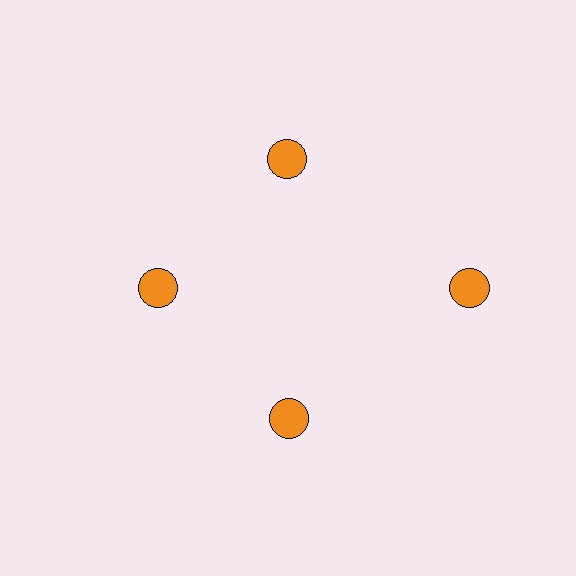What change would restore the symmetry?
The symmetry would be restored by moving it inward, back onto the ring so that all 4 circles sit at equal angles and equal distance from the center.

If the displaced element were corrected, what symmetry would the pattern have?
It would have 4-fold rotational symmetry — the pattern would map onto itself every 90 degrees.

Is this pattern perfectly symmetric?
No. The 4 orange circles are arranged in a ring, but one element near the 3 o'clock position is pushed outward from the center, breaking the 4-fold rotational symmetry.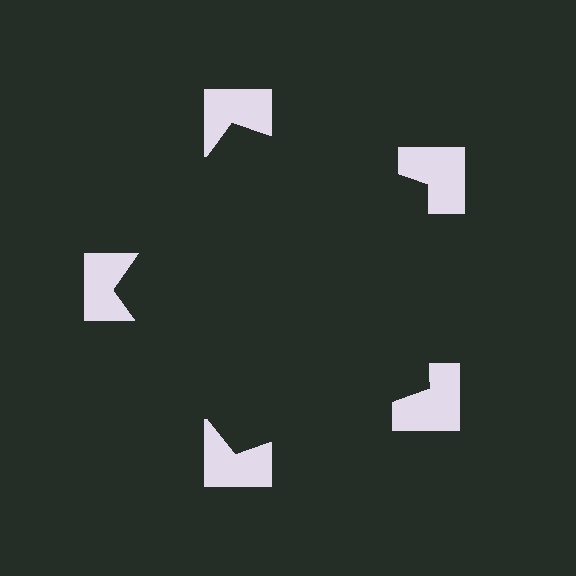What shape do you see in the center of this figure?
An illusory pentagon — its edges are inferred from the aligned wedge cuts in the notched squares, not physically drawn.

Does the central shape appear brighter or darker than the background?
It typically appears slightly darker than the background, even though no actual brightness change is drawn.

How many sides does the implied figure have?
5 sides.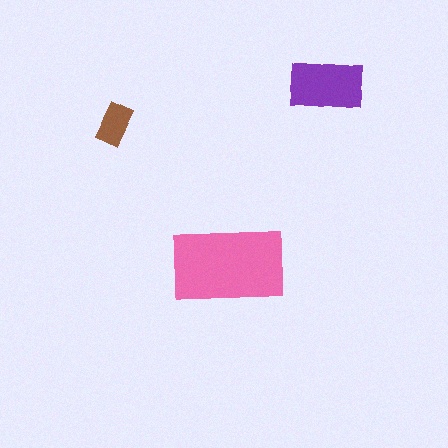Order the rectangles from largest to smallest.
the pink one, the purple one, the brown one.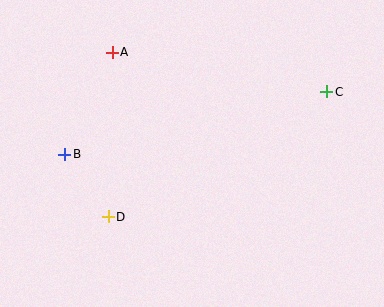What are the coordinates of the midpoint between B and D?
The midpoint between B and D is at (87, 186).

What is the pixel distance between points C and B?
The distance between C and B is 269 pixels.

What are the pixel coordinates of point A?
Point A is at (112, 52).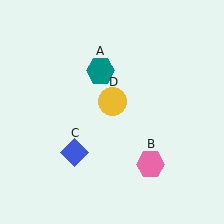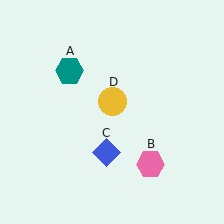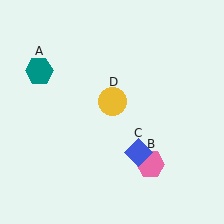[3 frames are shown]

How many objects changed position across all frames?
2 objects changed position: teal hexagon (object A), blue diamond (object C).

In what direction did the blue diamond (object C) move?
The blue diamond (object C) moved right.